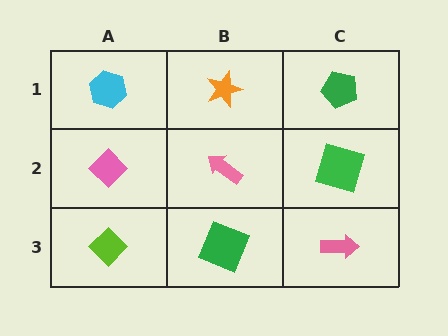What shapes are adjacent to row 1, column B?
A pink arrow (row 2, column B), a cyan hexagon (row 1, column A), a green pentagon (row 1, column C).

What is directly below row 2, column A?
A lime diamond.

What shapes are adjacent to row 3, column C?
A green square (row 2, column C), a green square (row 3, column B).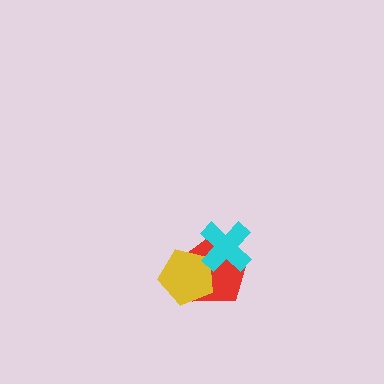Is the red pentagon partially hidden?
Yes, it is partially covered by another shape.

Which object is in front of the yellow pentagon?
The cyan cross is in front of the yellow pentagon.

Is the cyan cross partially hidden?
No, no other shape covers it.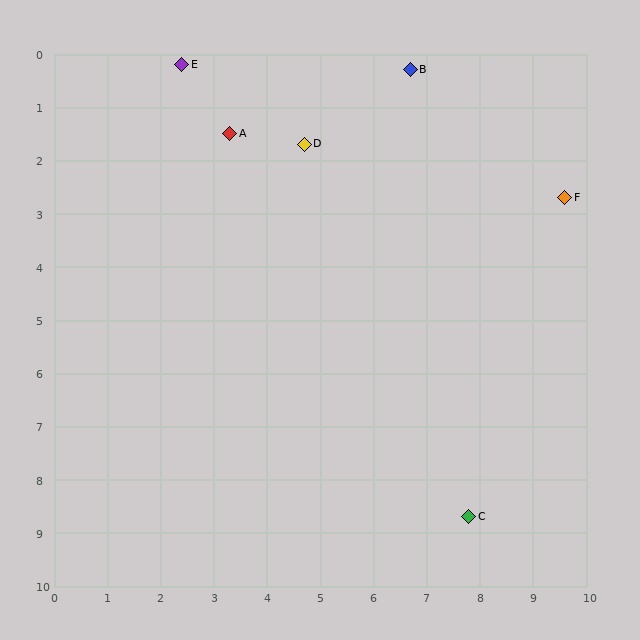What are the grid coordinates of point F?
Point F is at approximately (9.6, 2.7).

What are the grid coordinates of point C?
Point C is at approximately (7.8, 8.7).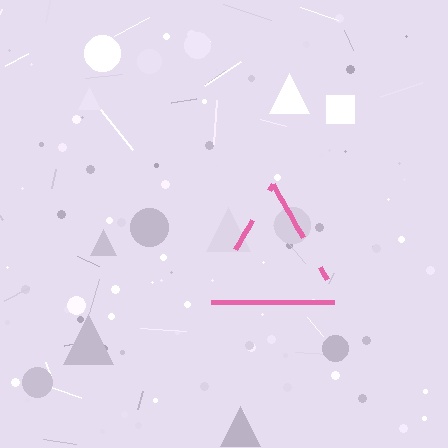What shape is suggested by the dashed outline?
The dashed outline suggests a triangle.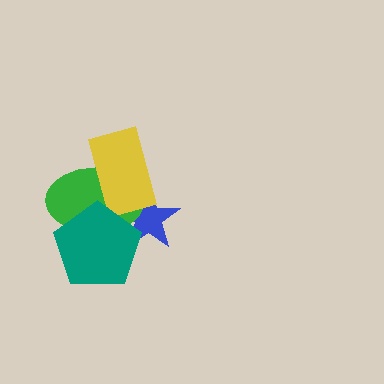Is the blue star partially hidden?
Yes, it is partially covered by another shape.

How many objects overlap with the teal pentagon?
2 objects overlap with the teal pentagon.